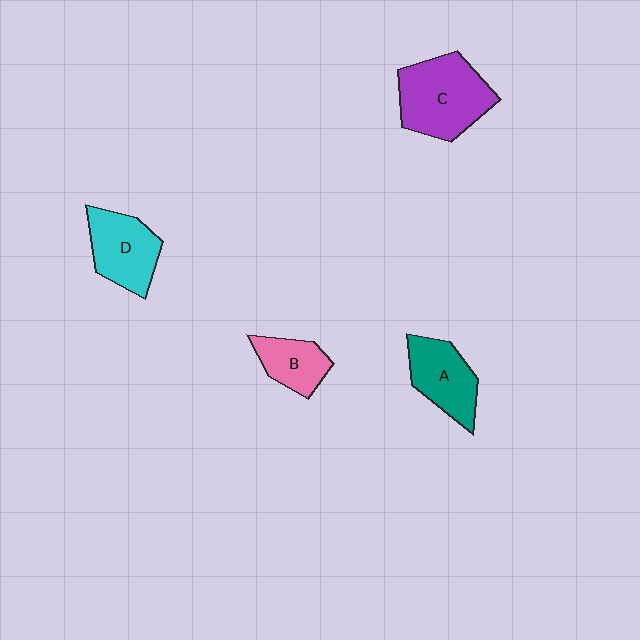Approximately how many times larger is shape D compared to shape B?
Approximately 1.4 times.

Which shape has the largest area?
Shape C (purple).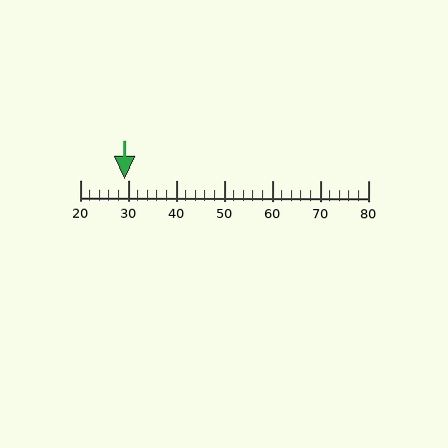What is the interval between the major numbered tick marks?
The major tick marks are spaced 10 units apart.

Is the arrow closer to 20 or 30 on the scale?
The arrow is closer to 30.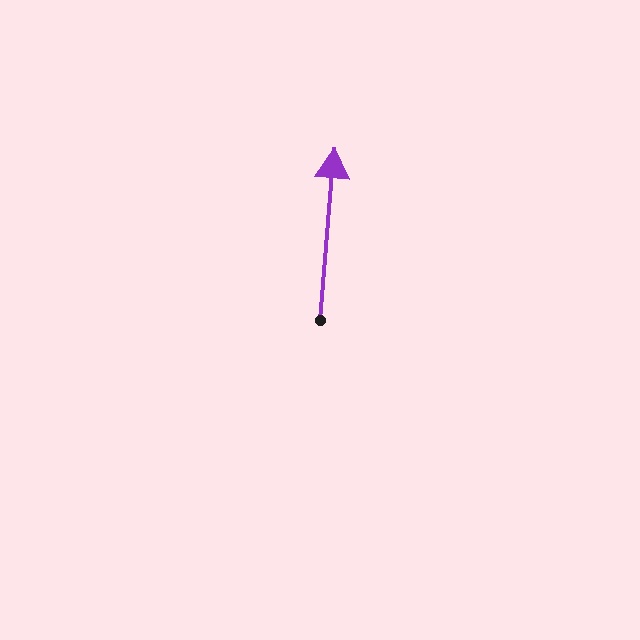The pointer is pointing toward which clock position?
Roughly 12 o'clock.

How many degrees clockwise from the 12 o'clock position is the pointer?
Approximately 5 degrees.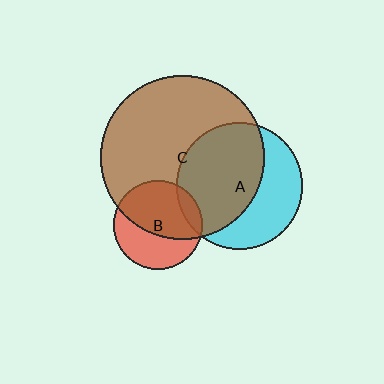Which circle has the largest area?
Circle C (brown).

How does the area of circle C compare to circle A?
Approximately 1.7 times.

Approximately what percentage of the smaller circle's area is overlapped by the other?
Approximately 60%.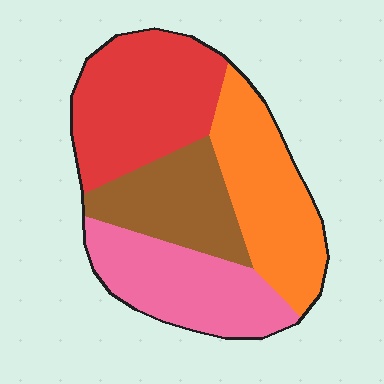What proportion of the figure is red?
Red covers around 30% of the figure.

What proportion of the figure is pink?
Pink covers about 25% of the figure.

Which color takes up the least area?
Brown, at roughly 20%.